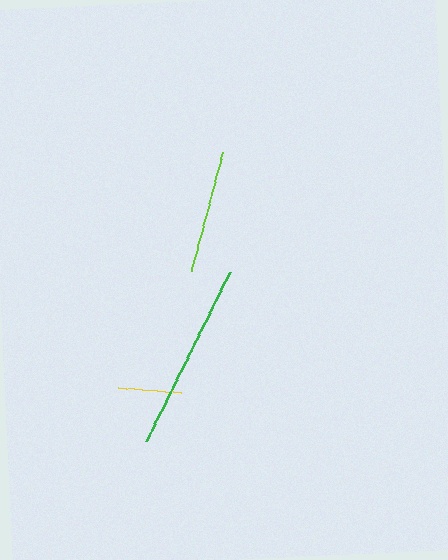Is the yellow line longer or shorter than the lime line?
The lime line is longer than the yellow line.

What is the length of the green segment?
The green segment is approximately 188 pixels long.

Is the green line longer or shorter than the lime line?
The green line is longer than the lime line.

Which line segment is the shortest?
The yellow line is the shortest at approximately 63 pixels.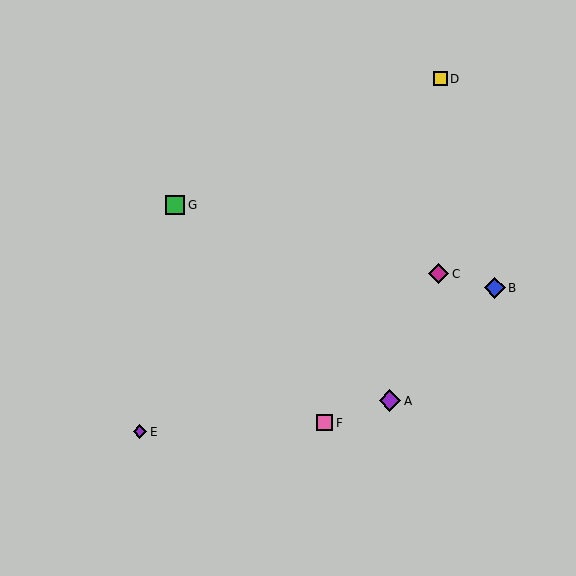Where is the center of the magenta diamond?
The center of the magenta diamond is at (439, 274).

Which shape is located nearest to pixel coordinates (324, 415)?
The pink square (labeled F) at (324, 423) is nearest to that location.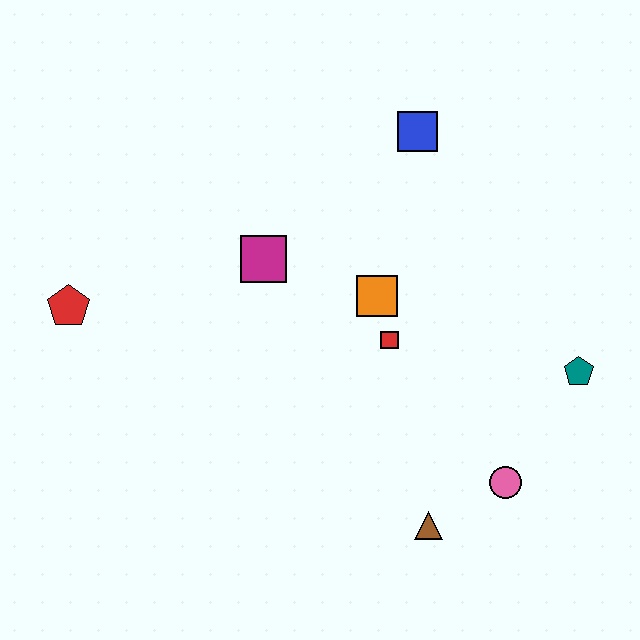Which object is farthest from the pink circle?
The red pentagon is farthest from the pink circle.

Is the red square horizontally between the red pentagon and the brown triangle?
Yes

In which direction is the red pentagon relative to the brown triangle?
The red pentagon is to the left of the brown triangle.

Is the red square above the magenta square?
No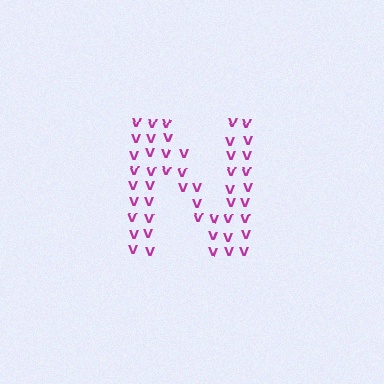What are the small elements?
The small elements are letter V's.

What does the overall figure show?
The overall figure shows the letter N.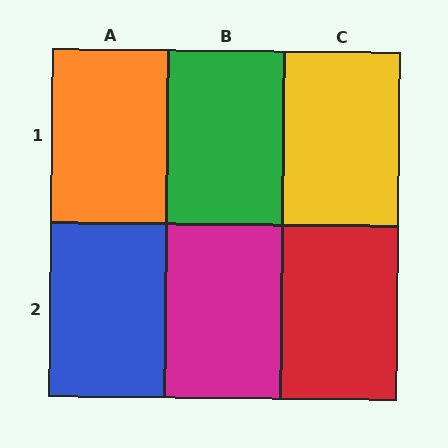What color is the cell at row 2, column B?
Magenta.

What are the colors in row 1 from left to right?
Orange, green, yellow.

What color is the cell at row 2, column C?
Red.